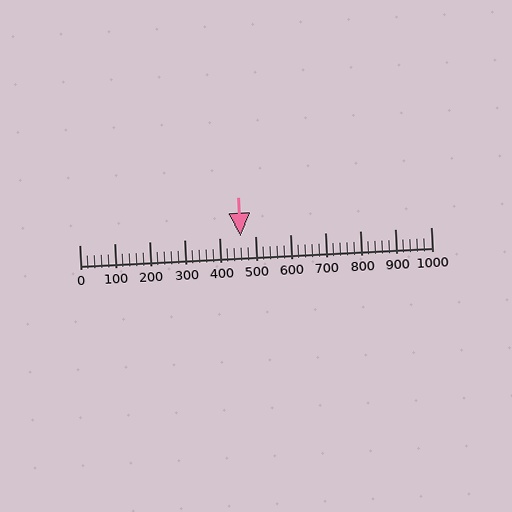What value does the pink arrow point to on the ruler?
The pink arrow points to approximately 460.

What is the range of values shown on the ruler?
The ruler shows values from 0 to 1000.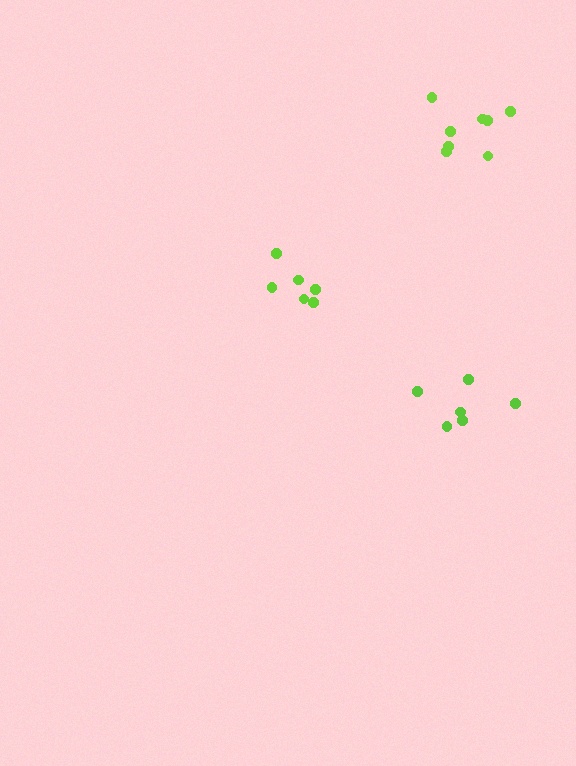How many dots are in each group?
Group 1: 6 dots, Group 2: 6 dots, Group 3: 8 dots (20 total).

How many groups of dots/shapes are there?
There are 3 groups.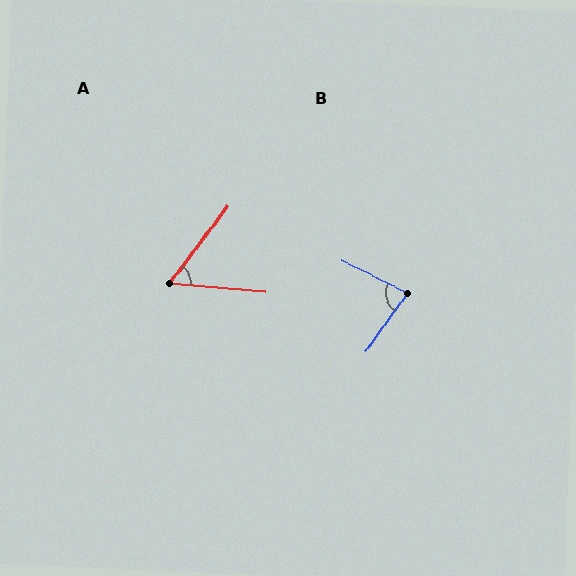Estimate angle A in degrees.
Approximately 57 degrees.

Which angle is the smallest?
A, at approximately 57 degrees.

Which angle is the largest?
B, at approximately 80 degrees.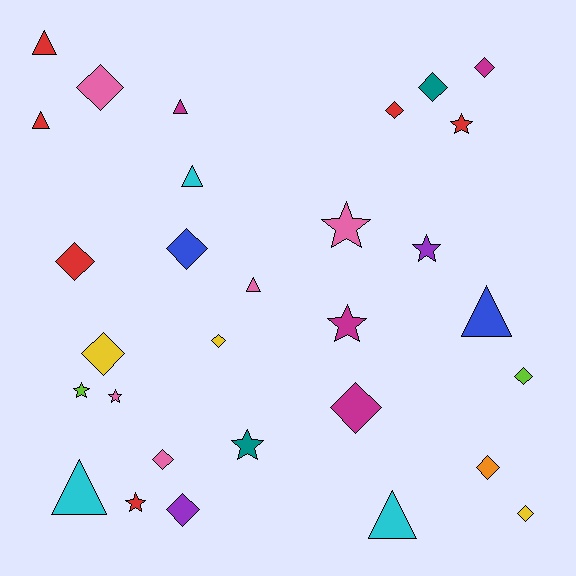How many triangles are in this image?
There are 8 triangles.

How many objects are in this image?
There are 30 objects.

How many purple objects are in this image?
There are 2 purple objects.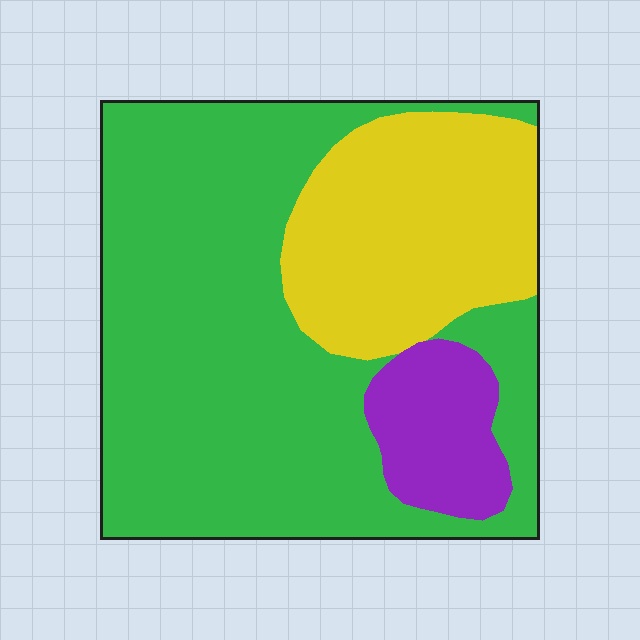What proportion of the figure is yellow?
Yellow takes up about one quarter (1/4) of the figure.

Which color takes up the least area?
Purple, at roughly 10%.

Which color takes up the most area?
Green, at roughly 65%.